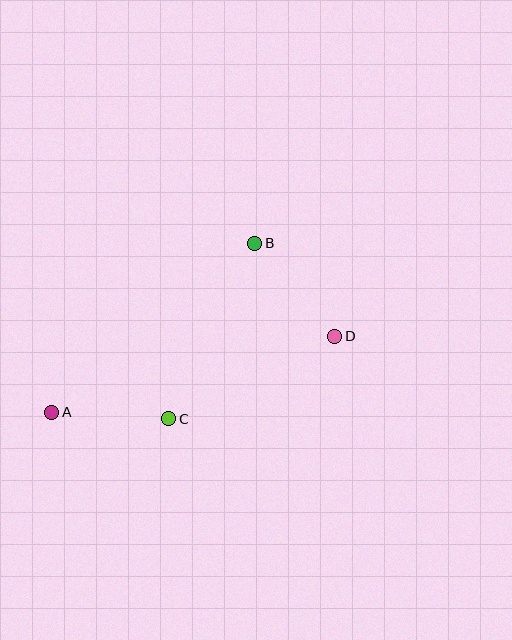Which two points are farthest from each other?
Points A and D are farthest from each other.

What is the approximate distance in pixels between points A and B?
The distance between A and B is approximately 264 pixels.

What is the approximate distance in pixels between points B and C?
The distance between B and C is approximately 195 pixels.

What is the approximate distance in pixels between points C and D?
The distance between C and D is approximately 185 pixels.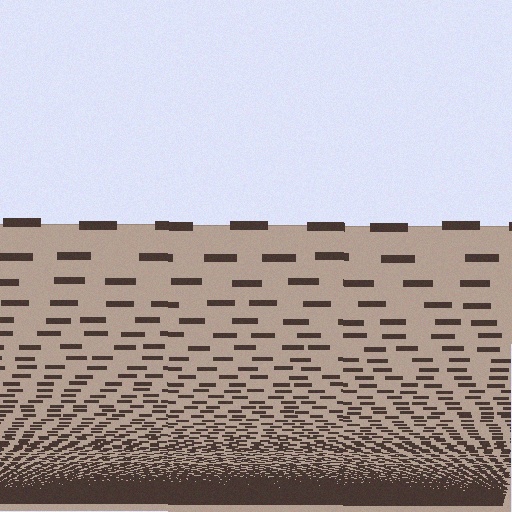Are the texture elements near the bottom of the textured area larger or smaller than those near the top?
Smaller. The gradient is inverted — elements near the bottom are smaller and denser.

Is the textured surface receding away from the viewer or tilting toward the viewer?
The surface appears to tilt toward the viewer. Texture elements get larger and sparser toward the top.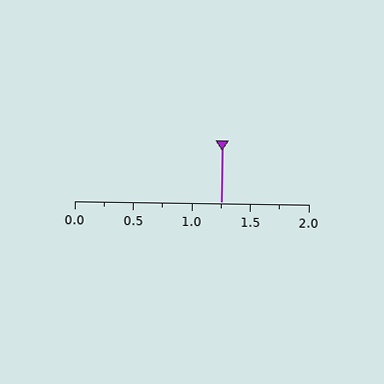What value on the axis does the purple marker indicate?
The marker indicates approximately 1.25.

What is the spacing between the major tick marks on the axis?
The major ticks are spaced 0.5 apart.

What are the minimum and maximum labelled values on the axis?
The axis runs from 0.0 to 2.0.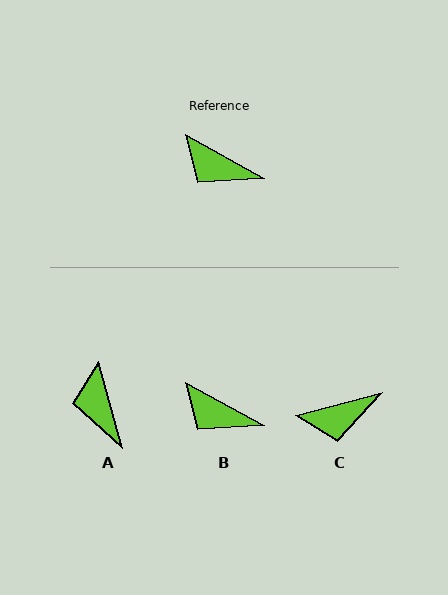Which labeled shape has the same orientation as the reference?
B.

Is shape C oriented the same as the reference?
No, it is off by about 44 degrees.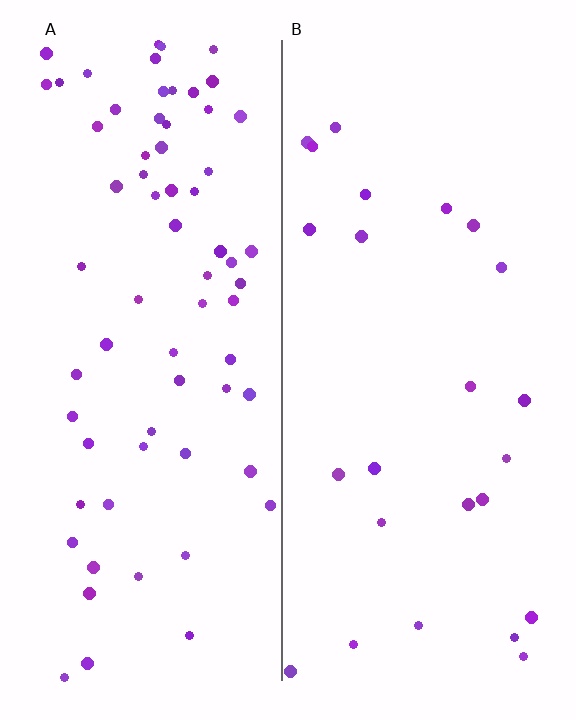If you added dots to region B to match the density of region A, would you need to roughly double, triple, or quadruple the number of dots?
Approximately triple.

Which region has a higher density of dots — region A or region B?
A (the left).